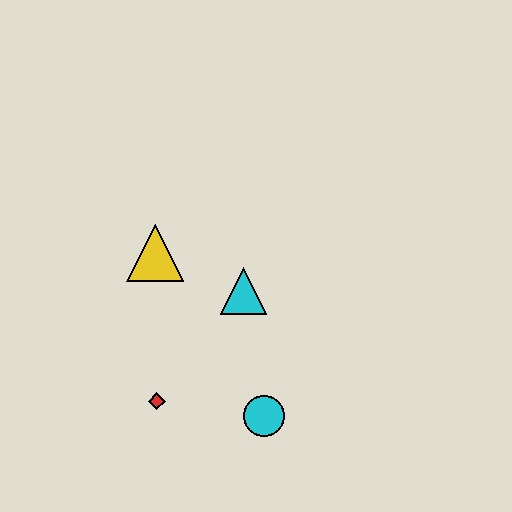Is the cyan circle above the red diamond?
No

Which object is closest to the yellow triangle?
The cyan triangle is closest to the yellow triangle.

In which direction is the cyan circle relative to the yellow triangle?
The cyan circle is below the yellow triangle.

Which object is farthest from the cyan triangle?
The red diamond is farthest from the cyan triangle.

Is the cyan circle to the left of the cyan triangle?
No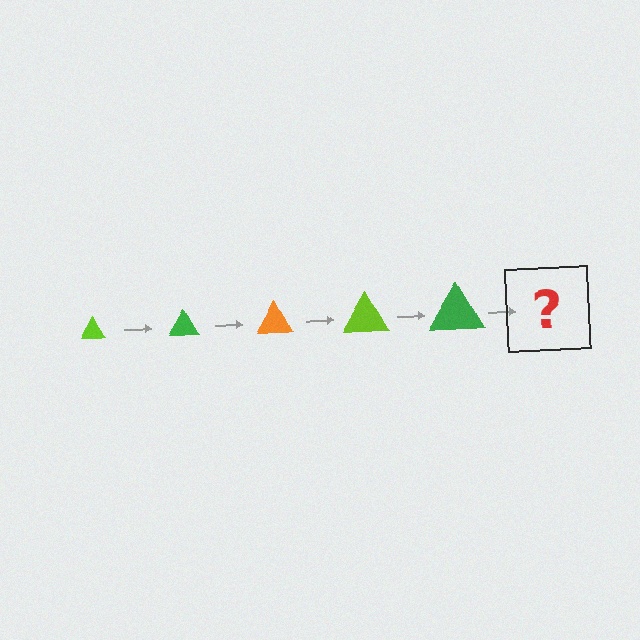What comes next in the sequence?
The next element should be an orange triangle, larger than the previous one.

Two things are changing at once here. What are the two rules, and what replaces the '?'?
The two rules are that the triangle grows larger each step and the color cycles through lime, green, and orange. The '?' should be an orange triangle, larger than the previous one.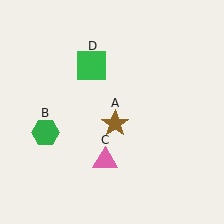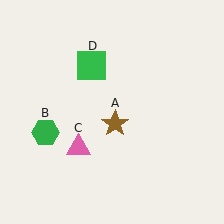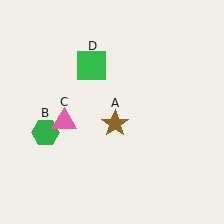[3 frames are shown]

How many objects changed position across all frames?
1 object changed position: pink triangle (object C).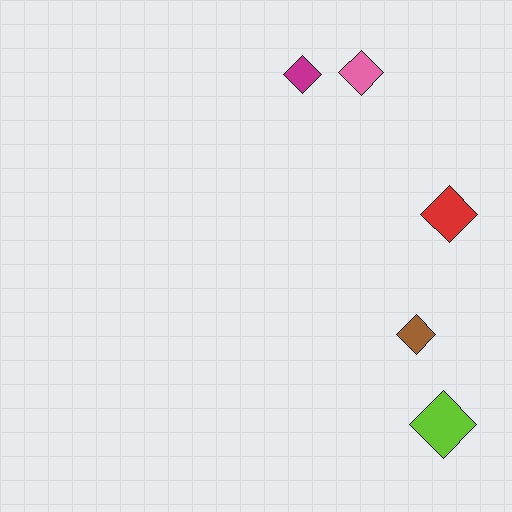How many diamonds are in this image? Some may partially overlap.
There are 5 diamonds.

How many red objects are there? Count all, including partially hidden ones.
There is 1 red object.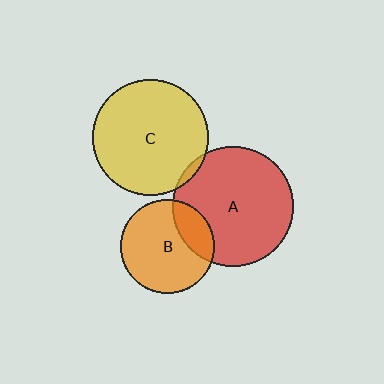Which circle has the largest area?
Circle A (red).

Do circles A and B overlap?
Yes.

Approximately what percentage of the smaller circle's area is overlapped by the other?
Approximately 25%.